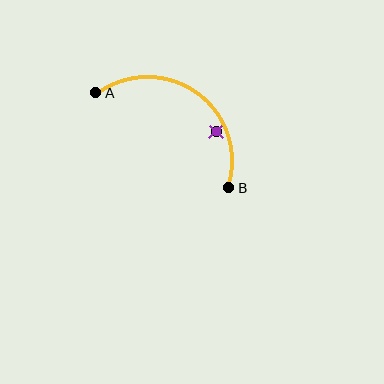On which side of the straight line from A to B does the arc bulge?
The arc bulges above and to the right of the straight line connecting A and B.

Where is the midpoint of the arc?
The arc midpoint is the point on the curve farthest from the straight line joining A and B. It sits above and to the right of that line.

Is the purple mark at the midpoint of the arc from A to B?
No — the purple mark does not lie on the arc at all. It sits slightly inside the curve.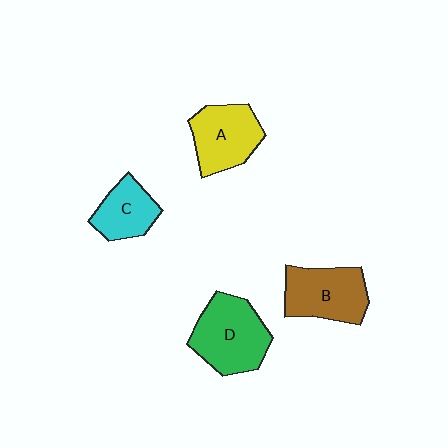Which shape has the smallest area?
Shape C (cyan).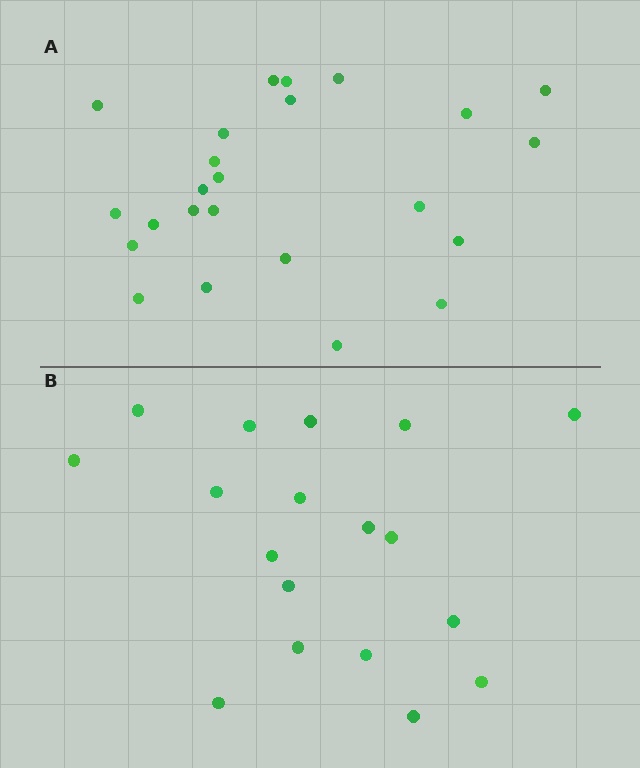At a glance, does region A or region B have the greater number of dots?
Region A (the top region) has more dots.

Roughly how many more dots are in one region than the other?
Region A has about 6 more dots than region B.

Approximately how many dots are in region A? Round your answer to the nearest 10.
About 20 dots. (The exact count is 24, which rounds to 20.)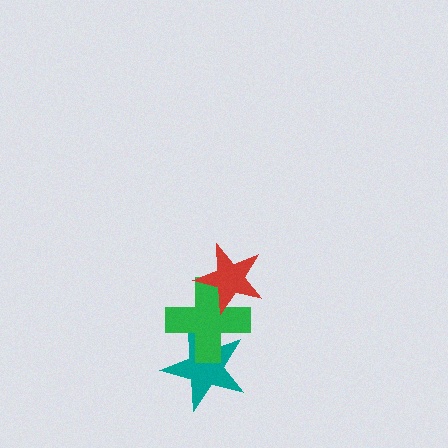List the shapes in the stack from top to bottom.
From top to bottom: the red star, the green cross, the teal star.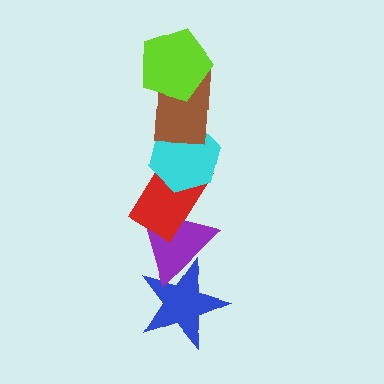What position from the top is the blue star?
The blue star is 6th from the top.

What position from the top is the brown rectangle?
The brown rectangle is 2nd from the top.